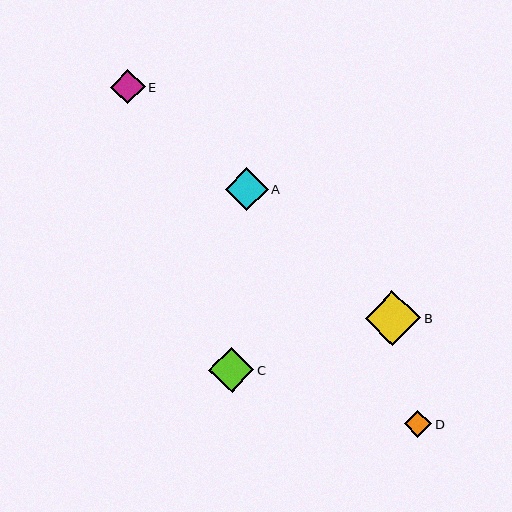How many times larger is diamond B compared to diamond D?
Diamond B is approximately 2.0 times the size of diamond D.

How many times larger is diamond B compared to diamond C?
Diamond B is approximately 1.2 times the size of diamond C.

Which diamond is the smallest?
Diamond D is the smallest with a size of approximately 27 pixels.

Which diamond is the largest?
Diamond B is the largest with a size of approximately 55 pixels.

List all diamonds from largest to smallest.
From largest to smallest: B, C, A, E, D.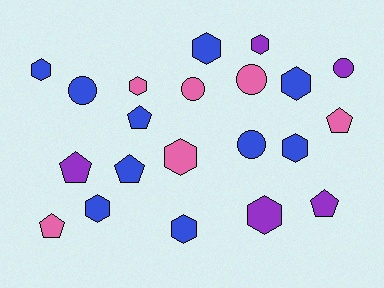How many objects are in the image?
There are 21 objects.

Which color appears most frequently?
Blue, with 10 objects.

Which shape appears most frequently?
Hexagon, with 10 objects.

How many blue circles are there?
There are 2 blue circles.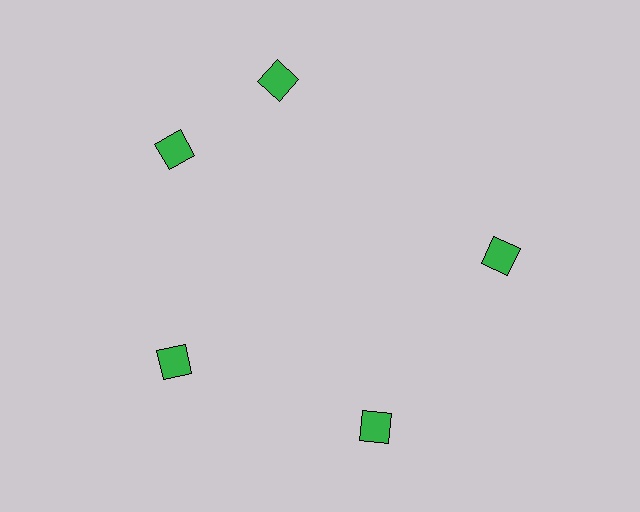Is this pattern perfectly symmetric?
No. The 5 green diamonds are arranged in a ring, but one element near the 1 o'clock position is rotated out of alignment along the ring, breaking the 5-fold rotational symmetry.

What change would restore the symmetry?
The symmetry would be restored by rotating it back into even spacing with its neighbors so that all 5 diamonds sit at equal angles and equal distance from the center.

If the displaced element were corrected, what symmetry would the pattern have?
It would have 5-fold rotational symmetry — the pattern would map onto itself every 72 degrees.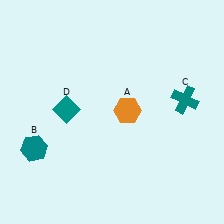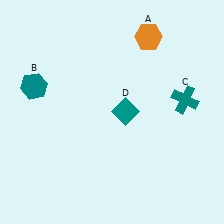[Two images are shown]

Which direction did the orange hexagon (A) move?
The orange hexagon (A) moved up.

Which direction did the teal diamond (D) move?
The teal diamond (D) moved right.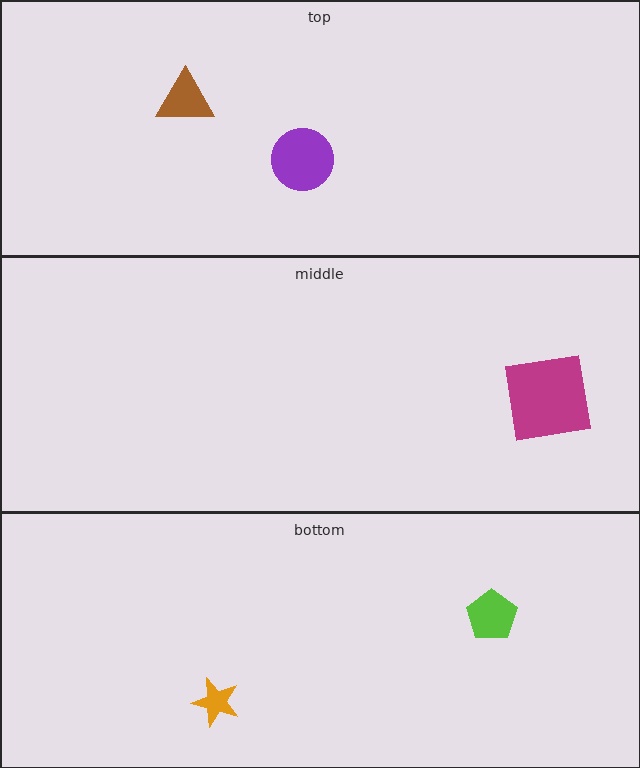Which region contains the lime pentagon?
The bottom region.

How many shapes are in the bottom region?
2.